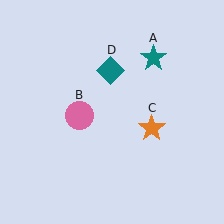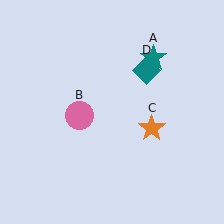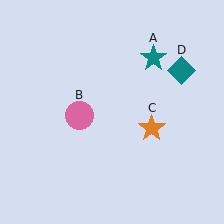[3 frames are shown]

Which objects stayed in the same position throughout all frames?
Teal star (object A) and pink circle (object B) and orange star (object C) remained stationary.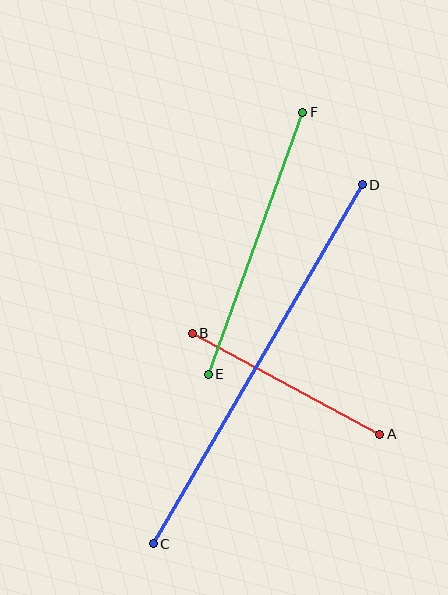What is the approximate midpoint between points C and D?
The midpoint is at approximately (258, 364) pixels.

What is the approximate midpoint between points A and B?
The midpoint is at approximately (286, 384) pixels.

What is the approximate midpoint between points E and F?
The midpoint is at approximately (256, 243) pixels.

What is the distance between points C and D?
The distance is approximately 415 pixels.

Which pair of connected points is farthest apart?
Points C and D are farthest apart.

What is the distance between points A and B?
The distance is approximately 213 pixels.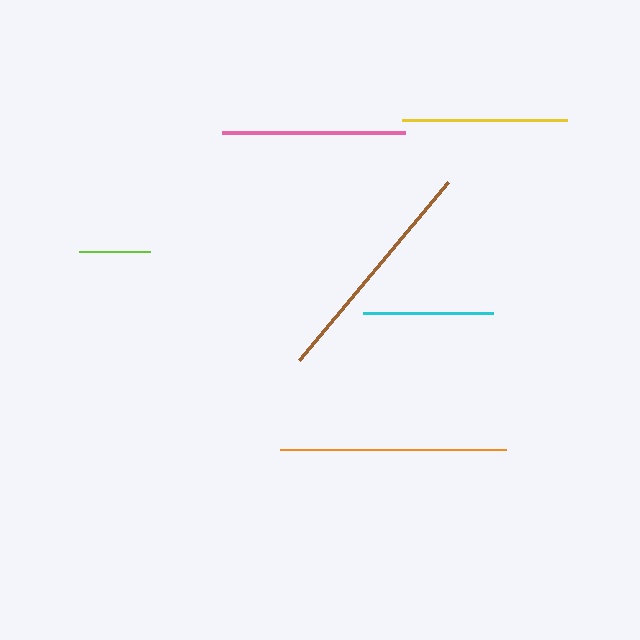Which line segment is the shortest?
The lime line is the shortest at approximately 70 pixels.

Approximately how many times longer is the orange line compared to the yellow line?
The orange line is approximately 1.4 times the length of the yellow line.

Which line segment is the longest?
The brown line is the longest at approximately 232 pixels.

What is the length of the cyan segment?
The cyan segment is approximately 130 pixels long.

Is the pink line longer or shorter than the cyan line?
The pink line is longer than the cyan line.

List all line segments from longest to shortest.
From longest to shortest: brown, orange, pink, yellow, cyan, lime.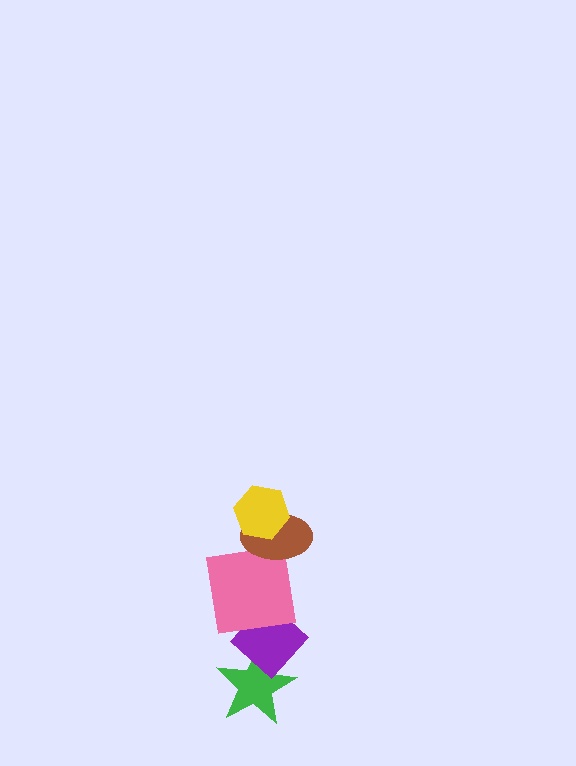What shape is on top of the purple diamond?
The pink square is on top of the purple diamond.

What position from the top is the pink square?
The pink square is 3rd from the top.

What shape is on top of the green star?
The purple diamond is on top of the green star.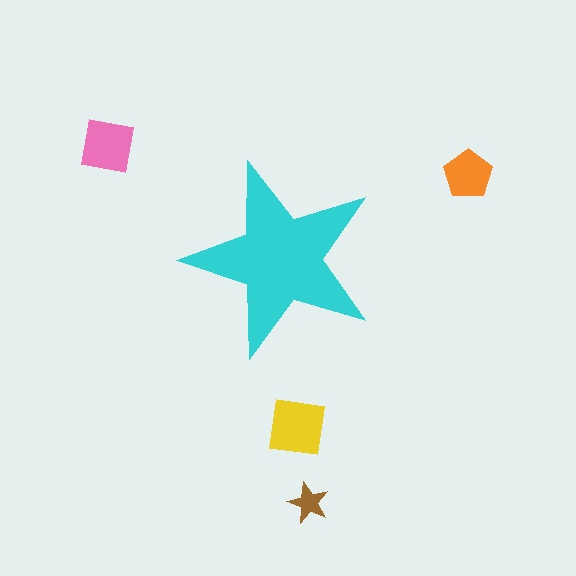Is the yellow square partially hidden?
No, the yellow square is fully visible.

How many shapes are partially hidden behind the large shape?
0 shapes are partially hidden.